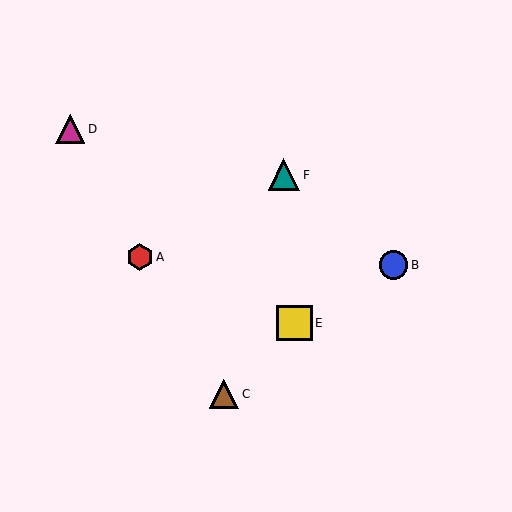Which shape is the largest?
The yellow square (labeled E) is the largest.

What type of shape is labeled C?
Shape C is a brown triangle.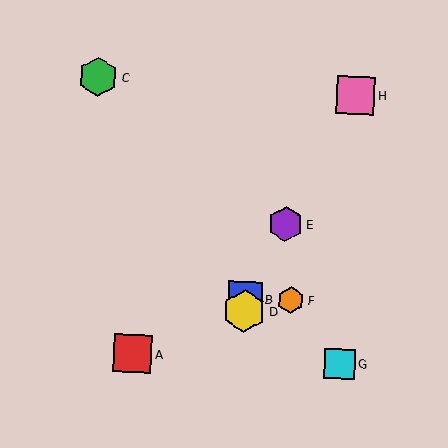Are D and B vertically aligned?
Yes, both are at x≈244.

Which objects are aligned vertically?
Objects B, D are aligned vertically.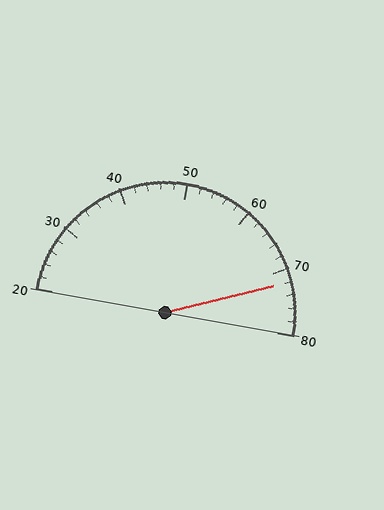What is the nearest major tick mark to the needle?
The nearest major tick mark is 70.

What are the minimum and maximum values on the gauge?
The gauge ranges from 20 to 80.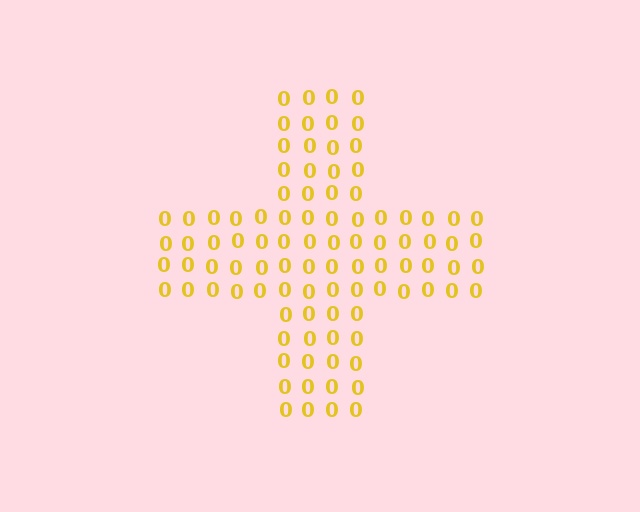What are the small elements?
The small elements are digit 0's.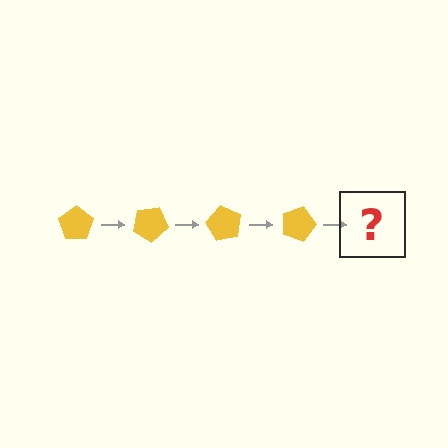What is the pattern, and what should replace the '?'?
The pattern is that the pentagon rotates 30 degrees each step. The '?' should be a yellow pentagon rotated 120 degrees.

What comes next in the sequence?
The next element should be a yellow pentagon rotated 120 degrees.